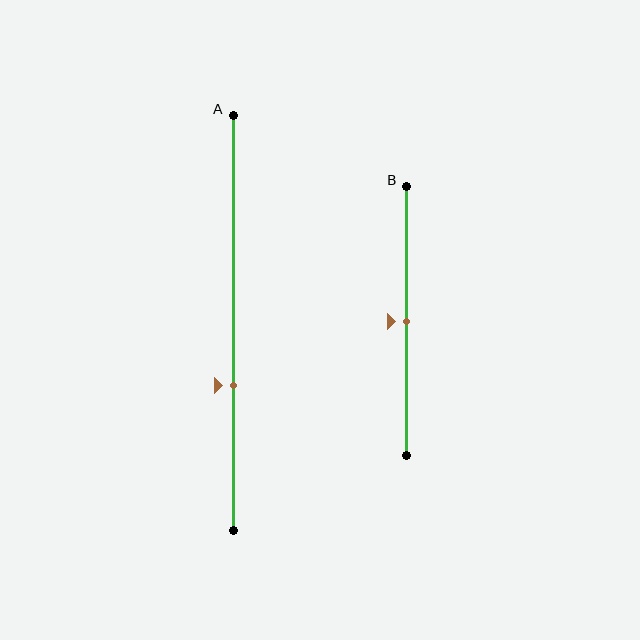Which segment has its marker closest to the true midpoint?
Segment B has its marker closest to the true midpoint.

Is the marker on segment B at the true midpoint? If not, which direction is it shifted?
Yes, the marker on segment B is at the true midpoint.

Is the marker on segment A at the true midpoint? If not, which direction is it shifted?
No, the marker on segment A is shifted downward by about 15% of the segment length.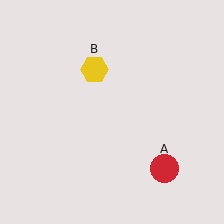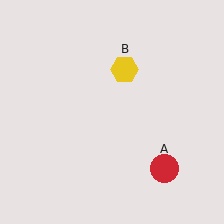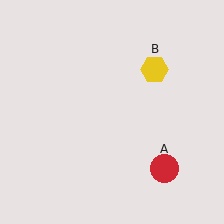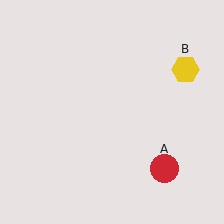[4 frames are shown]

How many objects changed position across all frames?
1 object changed position: yellow hexagon (object B).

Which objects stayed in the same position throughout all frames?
Red circle (object A) remained stationary.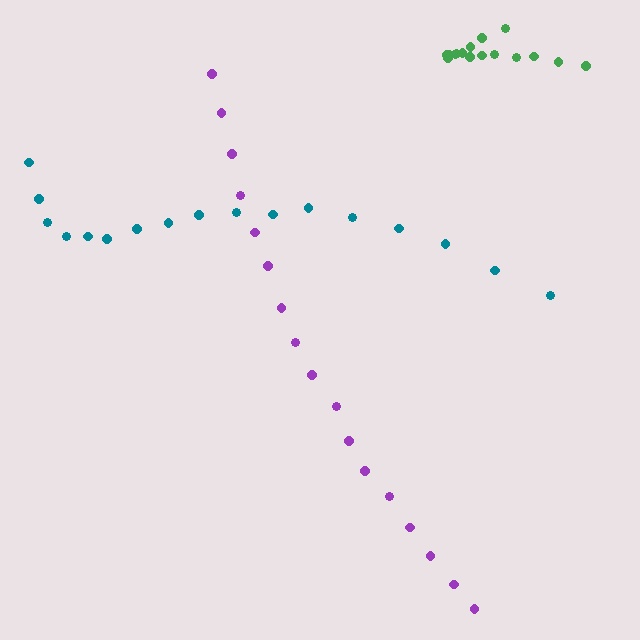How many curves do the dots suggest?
There are 3 distinct paths.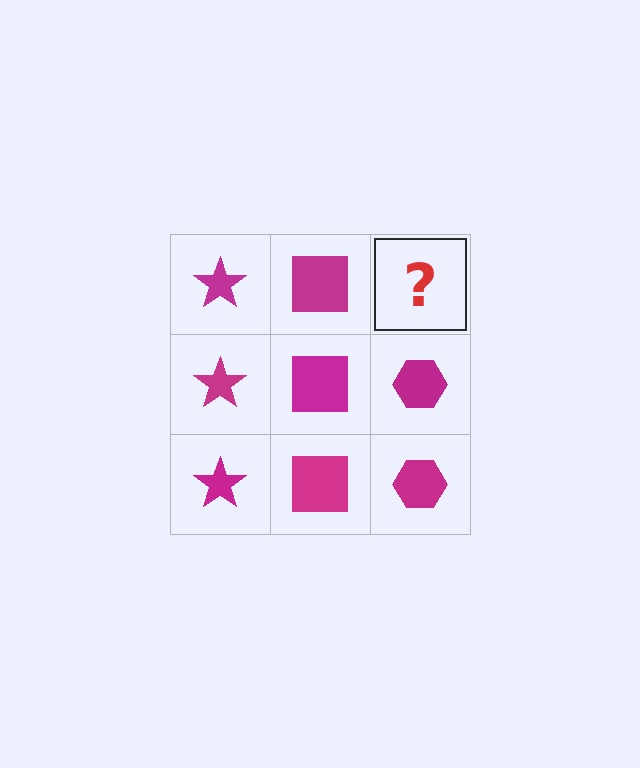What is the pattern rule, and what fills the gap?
The rule is that each column has a consistent shape. The gap should be filled with a magenta hexagon.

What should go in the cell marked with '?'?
The missing cell should contain a magenta hexagon.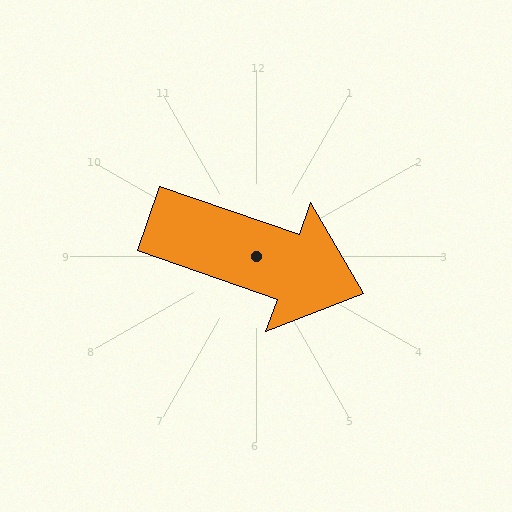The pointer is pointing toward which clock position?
Roughly 4 o'clock.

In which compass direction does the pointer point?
East.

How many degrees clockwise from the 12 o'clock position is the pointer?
Approximately 109 degrees.